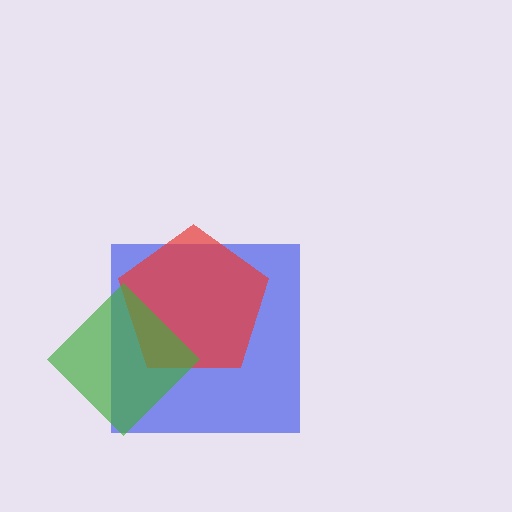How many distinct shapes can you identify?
There are 3 distinct shapes: a blue square, a red pentagon, a green diamond.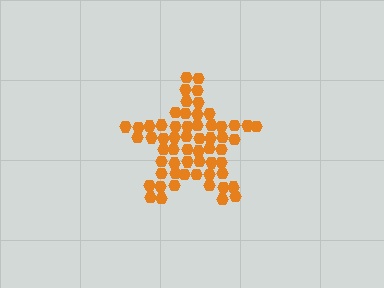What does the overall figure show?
The overall figure shows a star.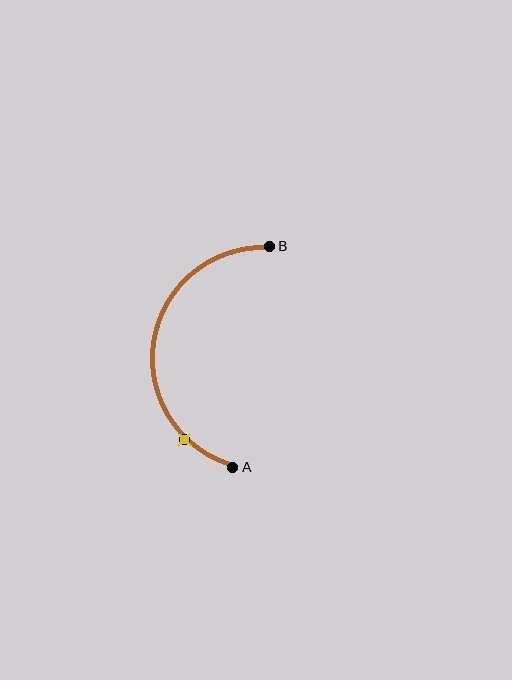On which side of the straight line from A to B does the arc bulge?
The arc bulges to the left of the straight line connecting A and B.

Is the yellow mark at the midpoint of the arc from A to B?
No. The yellow mark lies on the arc but is closer to endpoint A. The arc midpoint would be at the point on the curve equidistant along the arc from both A and B.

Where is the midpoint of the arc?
The arc midpoint is the point on the curve farthest from the straight line joining A and B. It sits to the left of that line.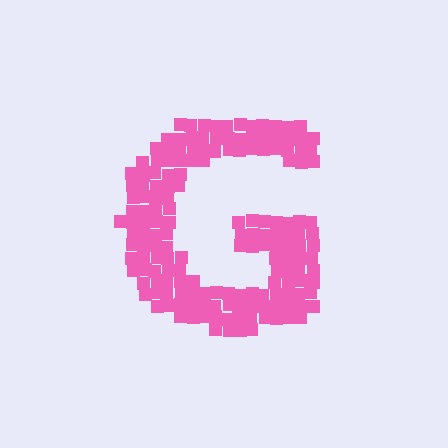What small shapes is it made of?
It is made of small squares.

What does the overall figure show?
The overall figure shows the letter G.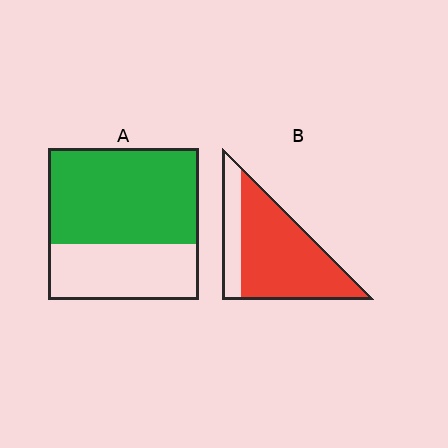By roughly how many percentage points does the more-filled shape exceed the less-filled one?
By roughly 15 percentage points (B over A).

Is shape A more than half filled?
Yes.